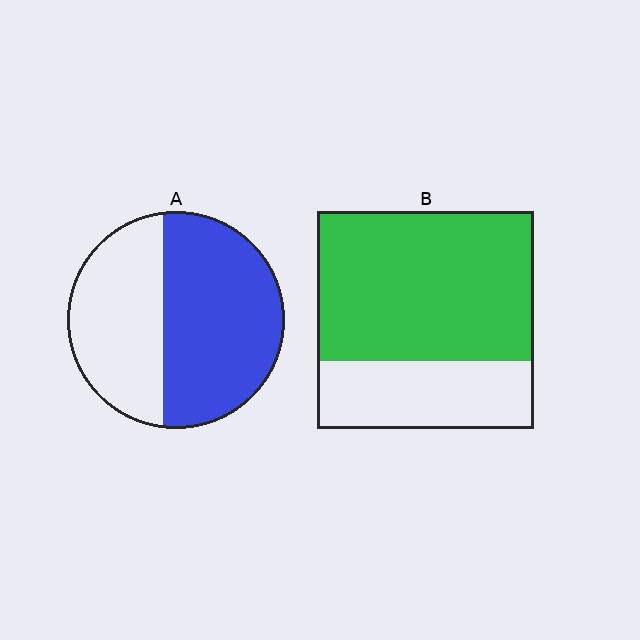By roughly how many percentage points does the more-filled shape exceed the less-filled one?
By roughly 10 percentage points (B over A).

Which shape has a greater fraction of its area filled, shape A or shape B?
Shape B.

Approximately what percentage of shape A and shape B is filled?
A is approximately 60% and B is approximately 70%.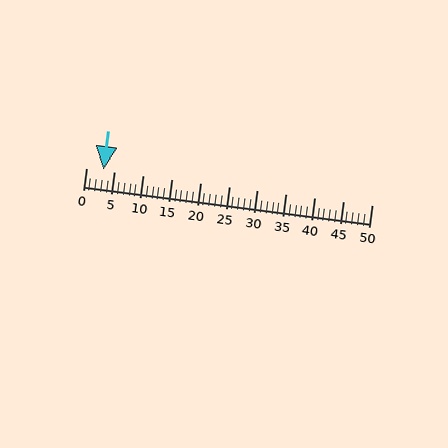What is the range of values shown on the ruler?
The ruler shows values from 0 to 50.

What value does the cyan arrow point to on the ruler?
The cyan arrow points to approximately 3.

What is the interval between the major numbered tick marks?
The major tick marks are spaced 5 units apart.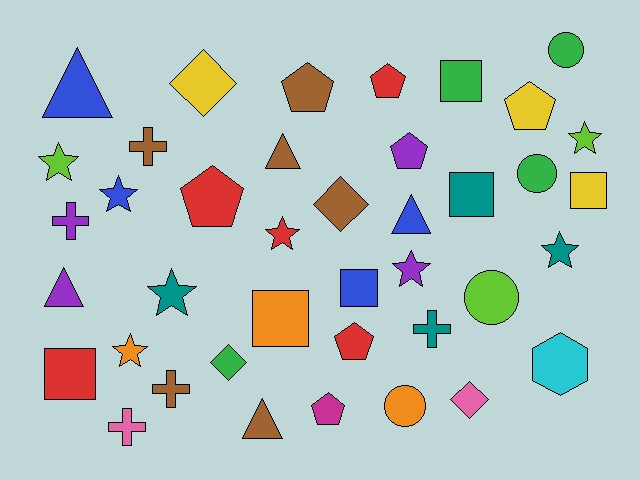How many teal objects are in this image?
There are 4 teal objects.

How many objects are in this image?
There are 40 objects.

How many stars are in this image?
There are 8 stars.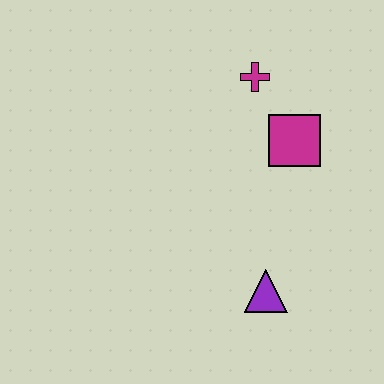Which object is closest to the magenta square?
The magenta cross is closest to the magenta square.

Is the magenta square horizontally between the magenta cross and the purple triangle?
No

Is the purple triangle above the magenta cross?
No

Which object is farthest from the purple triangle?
The magenta cross is farthest from the purple triangle.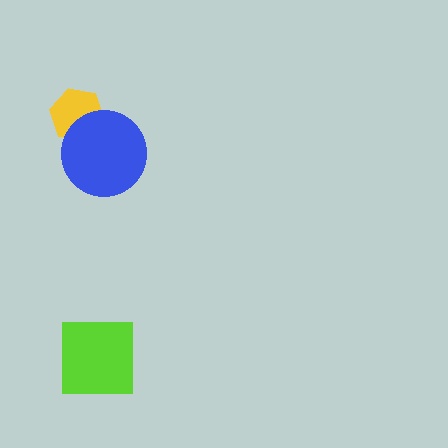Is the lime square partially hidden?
No, no other shape covers it.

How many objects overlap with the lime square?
0 objects overlap with the lime square.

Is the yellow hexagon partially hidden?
Yes, it is partially covered by another shape.